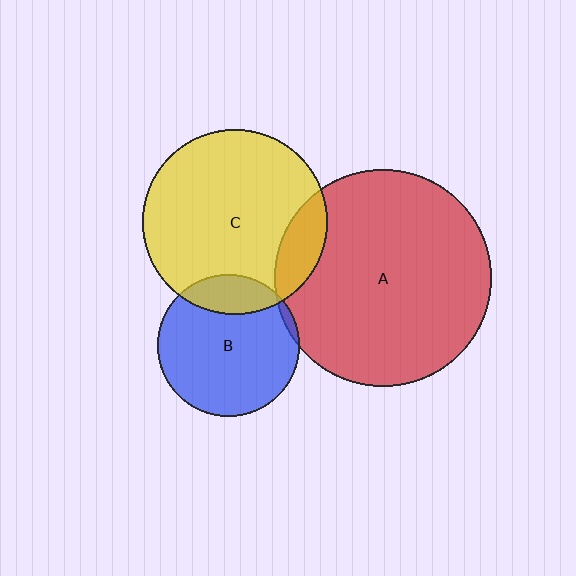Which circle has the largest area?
Circle A (red).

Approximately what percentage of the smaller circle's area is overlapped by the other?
Approximately 15%.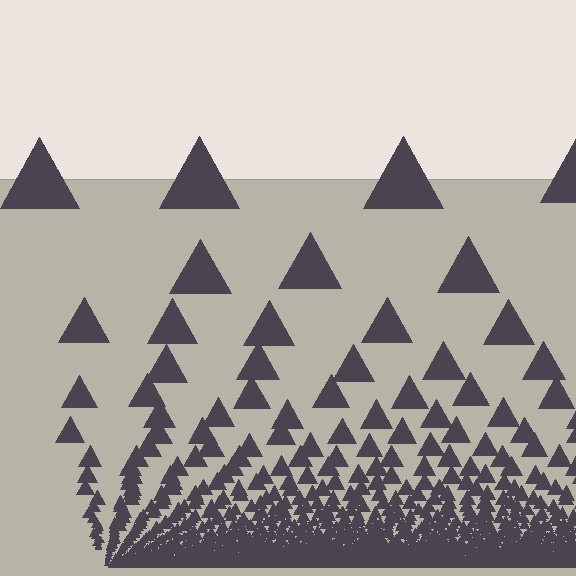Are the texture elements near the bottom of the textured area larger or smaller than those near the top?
Smaller. The gradient is inverted — elements near the bottom are smaller and denser.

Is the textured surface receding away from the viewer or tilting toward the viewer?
The surface appears to tilt toward the viewer. Texture elements get larger and sparser toward the top.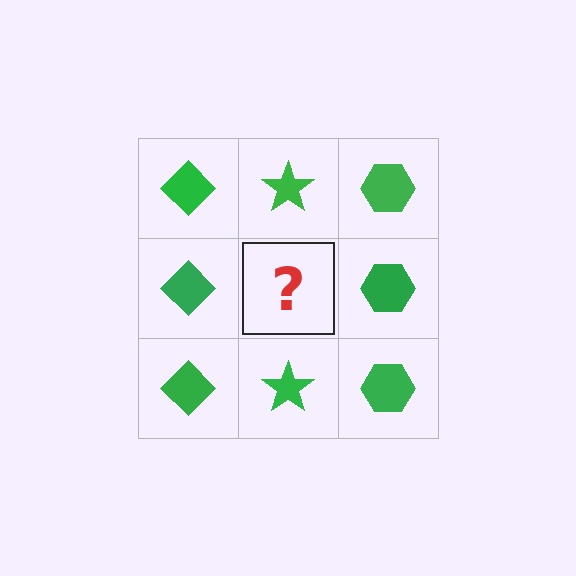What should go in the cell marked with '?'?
The missing cell should contain a green star.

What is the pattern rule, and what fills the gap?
The rule is that each column has a consistent shape. The gap should be filled with a green star.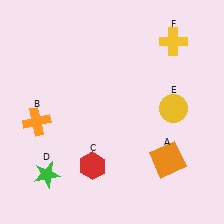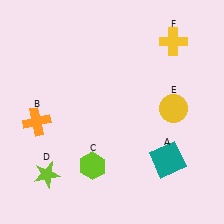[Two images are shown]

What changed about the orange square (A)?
In Image 1, A is orange. In Image 2, it changed to teal.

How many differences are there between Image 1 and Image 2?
There are 3 differences between the two images.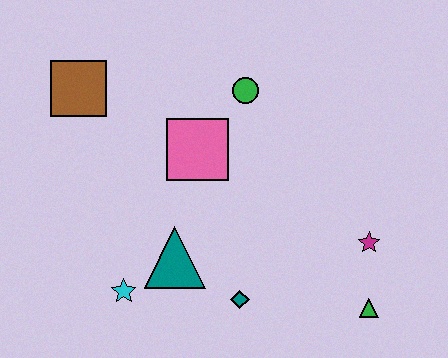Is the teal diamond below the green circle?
Yes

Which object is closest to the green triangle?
The magenta star is closest to the green triangle.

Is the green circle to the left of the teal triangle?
No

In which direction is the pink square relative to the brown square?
The pink square is to the right of the brown square.